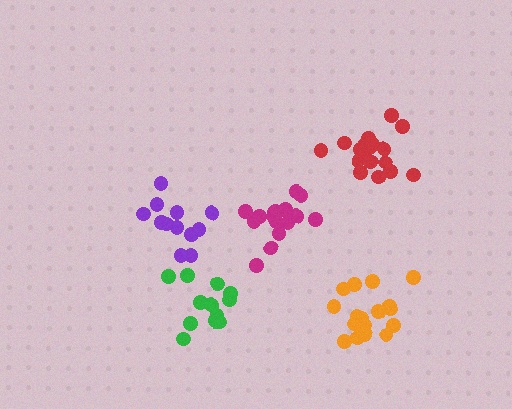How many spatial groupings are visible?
There are 5 spatial groupings.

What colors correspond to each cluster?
The clusters are colored: magenta, green, purple, orange, red.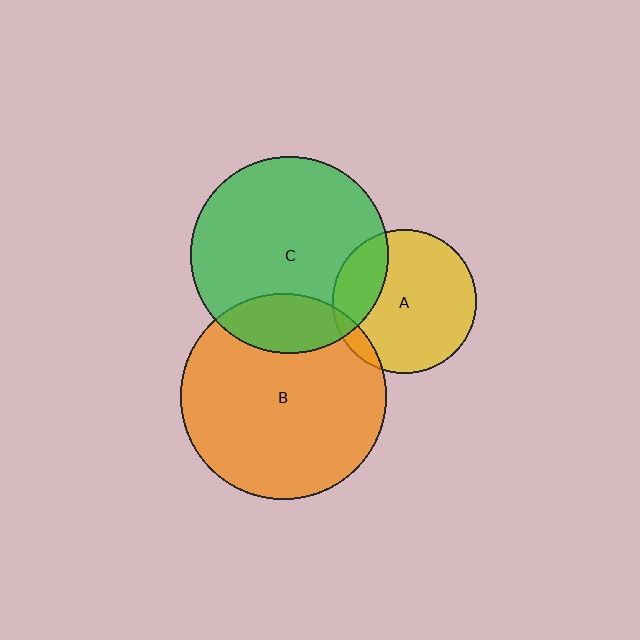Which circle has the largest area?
Circle B (orange).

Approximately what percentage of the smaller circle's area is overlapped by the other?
Approximately 20%.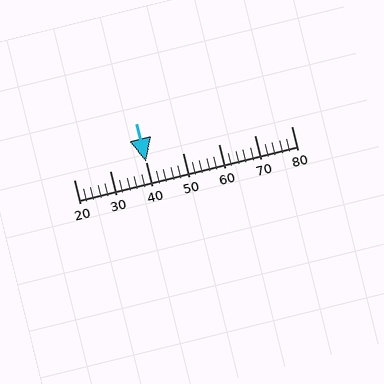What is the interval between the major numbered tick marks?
The major tick marks are spaced 10 units apart.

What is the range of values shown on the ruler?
The ruler shows values from 20 to 80.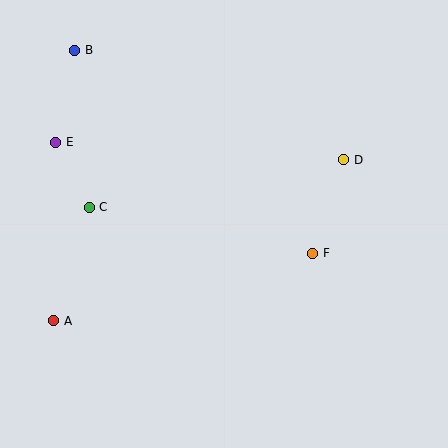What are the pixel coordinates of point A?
Point A is at (54, 321).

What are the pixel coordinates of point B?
Point B is at (75, 50).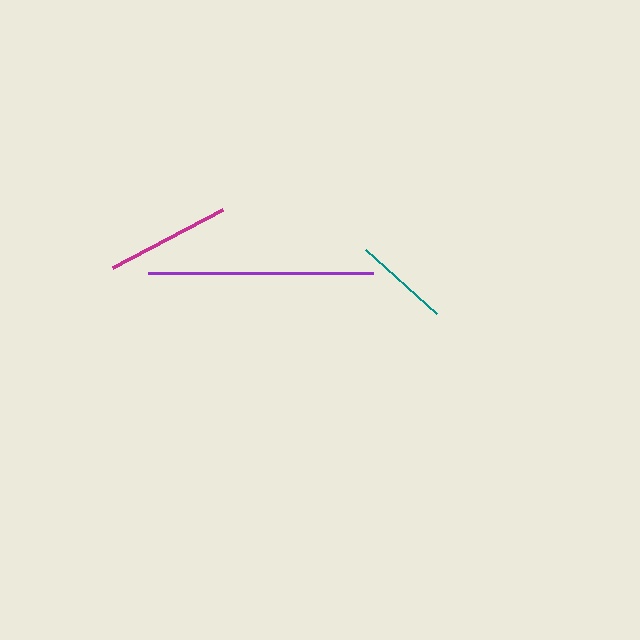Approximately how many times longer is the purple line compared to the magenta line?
The purple line is approximately 1.8 times the length of the magenta line.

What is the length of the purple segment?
The purple segment is approximately 225 pixels long.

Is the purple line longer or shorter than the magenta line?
The purple line is longer than the magenta line.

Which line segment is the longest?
The purple line is the longest at approximately 225 pixels.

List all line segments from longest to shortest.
From longest to shortest: purple, magenta, teal.